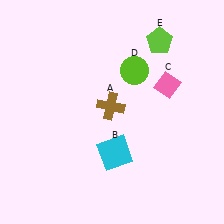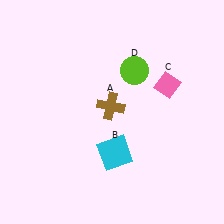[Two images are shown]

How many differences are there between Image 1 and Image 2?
There is 1 difference between the two images.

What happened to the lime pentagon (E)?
The lime pentagon (E) was removed in Image 2. It was in the top-right area of Image 1.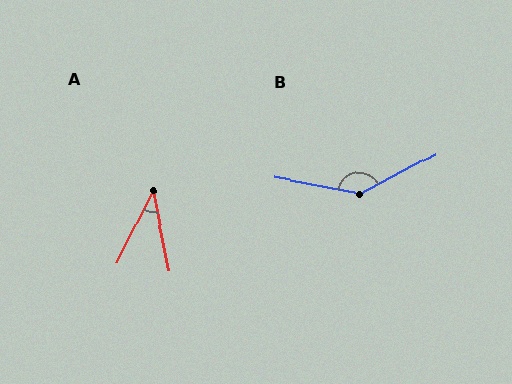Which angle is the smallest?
A, at approximately 38 degrees.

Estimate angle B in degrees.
Approximately 141 degrees.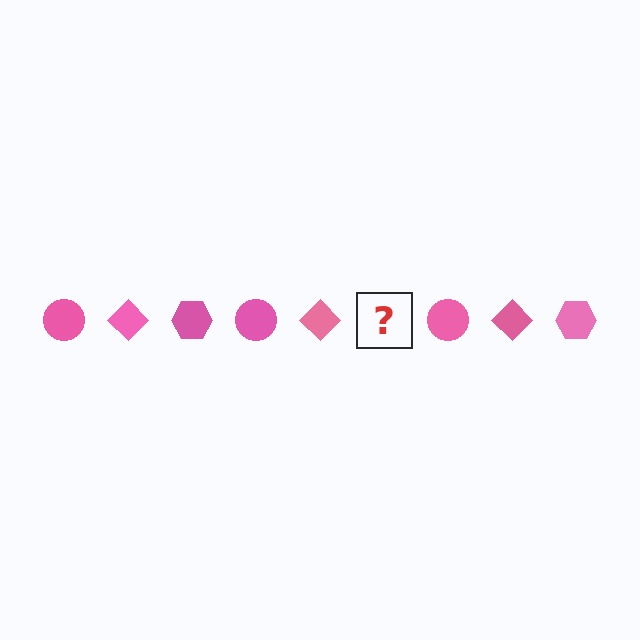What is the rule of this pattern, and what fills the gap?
The rule is that the pattern cycles through circle, diamond, hexagon shapes in pink. The gap should be filled with a pink hexagon.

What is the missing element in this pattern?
The missing element is a pink hexagon.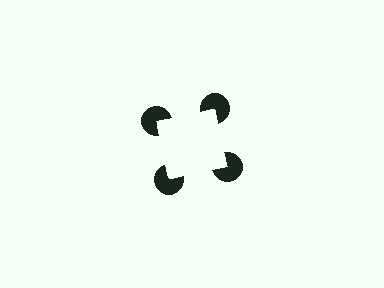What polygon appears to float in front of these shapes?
An illusory square — its edges are inferred from the aligned wedge cuts in the pac-man discs, not physically drawn.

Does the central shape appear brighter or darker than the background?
It typically appears slightly brighter than the background, even though no actual brightness change is drawn.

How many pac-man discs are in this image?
There are 4 — one at each vertex of the illusory square.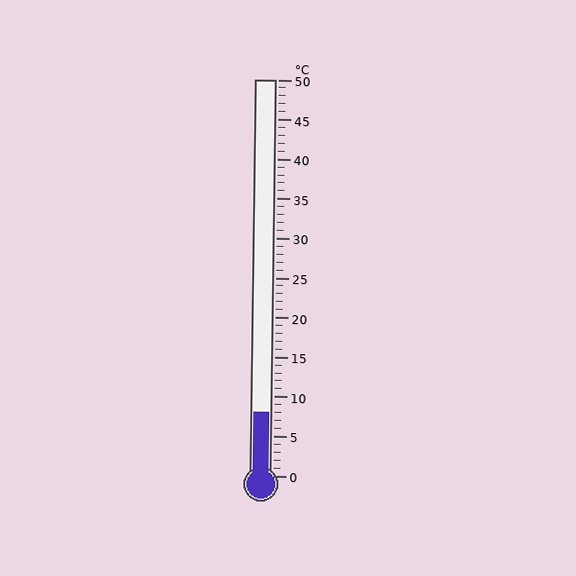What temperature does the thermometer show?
The thermometer shows approximately 8°C.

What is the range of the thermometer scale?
The thermometer scale ranges from 0°C to 50°C.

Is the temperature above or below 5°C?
The temperature is above 5°C.